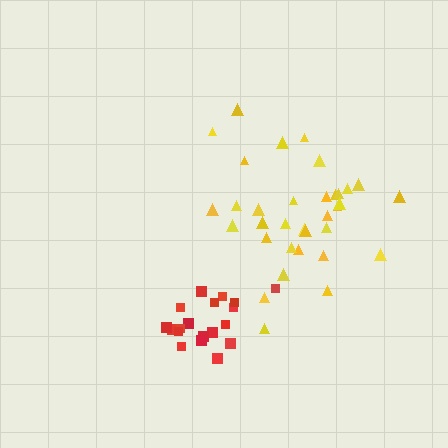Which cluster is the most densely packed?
Red.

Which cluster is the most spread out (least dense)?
Yellow.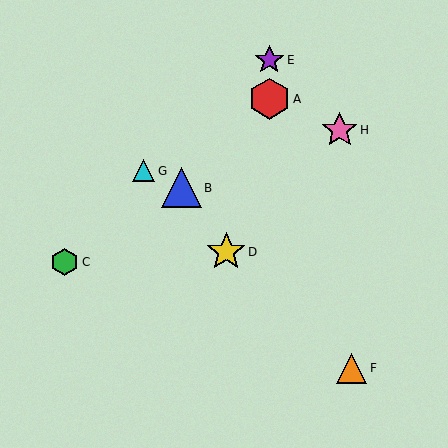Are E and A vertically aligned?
Yes, both are at x≈269.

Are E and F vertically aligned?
No, E is at x≈269 and F is at x≈352.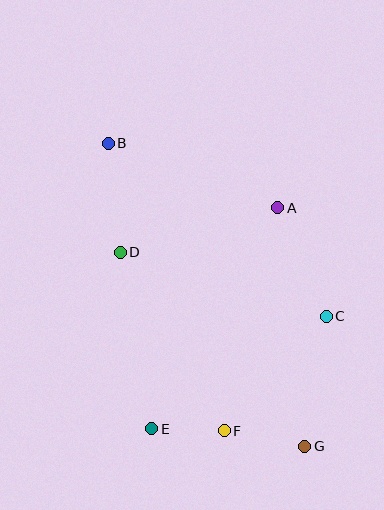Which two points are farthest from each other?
Points B and G are farthest from each other.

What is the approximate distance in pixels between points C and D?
The distance between C and D is approximately 216 pixels.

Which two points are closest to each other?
Points E and F are closest to each other.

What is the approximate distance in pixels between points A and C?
The distance between A and C is approximately 119 pixels.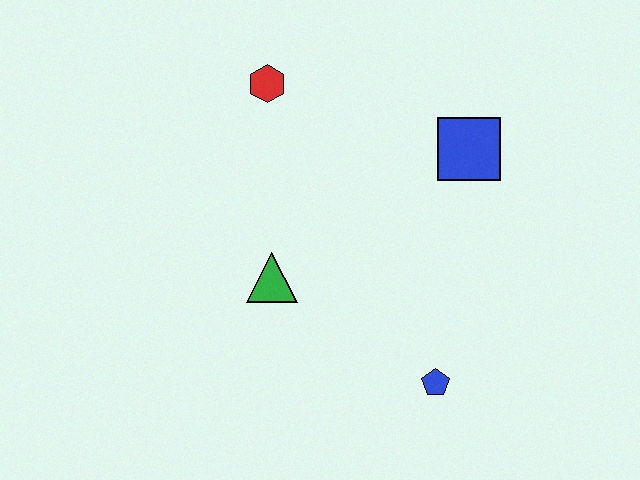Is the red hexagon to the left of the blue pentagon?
Yes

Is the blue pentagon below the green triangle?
Yes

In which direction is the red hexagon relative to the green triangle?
The red hexagon is above the green triangle.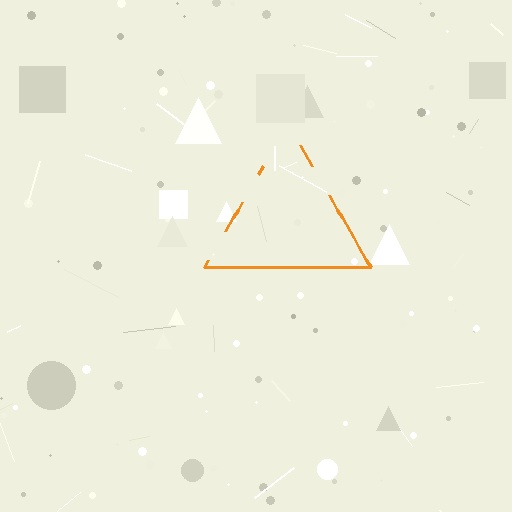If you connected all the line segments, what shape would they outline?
They would outline a triangle.